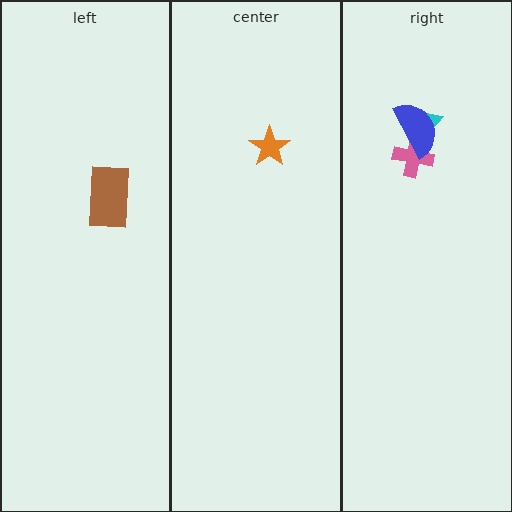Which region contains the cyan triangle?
The right region.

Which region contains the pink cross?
The right region.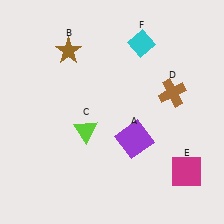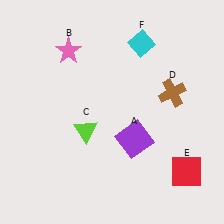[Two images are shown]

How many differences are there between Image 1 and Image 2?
There are 2 differences between the two images.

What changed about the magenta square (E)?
In Image 1, E is magenta. In Image 2, it changed to red.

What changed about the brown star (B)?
In Image 1, B is brown. In Image 2, it changed to pink.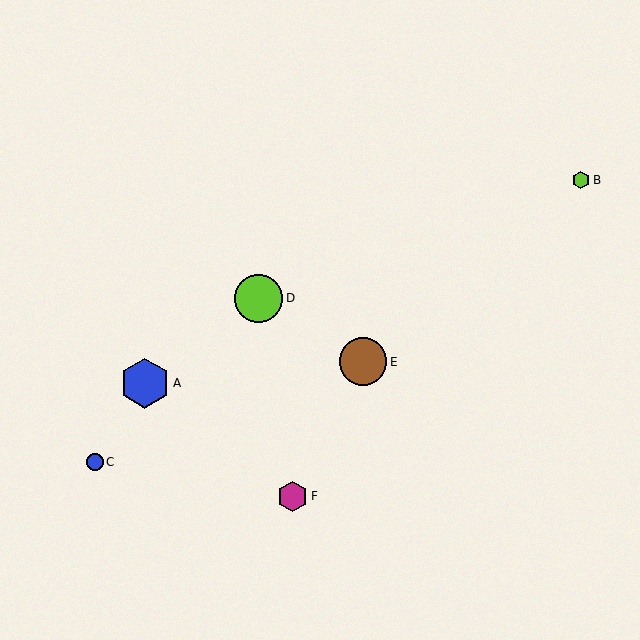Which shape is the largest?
The blue hexagon (labeled A) is the largest.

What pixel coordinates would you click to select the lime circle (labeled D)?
Click at (259, 298) to select the lime circle D.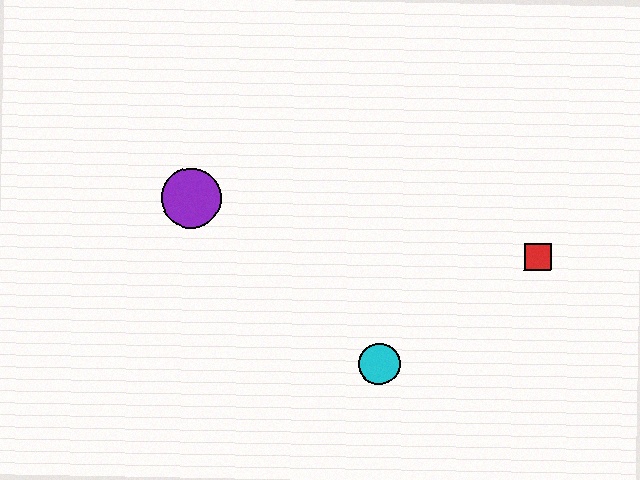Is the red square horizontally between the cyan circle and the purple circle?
No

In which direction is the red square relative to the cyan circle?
The red square is to the right of the cyan circle.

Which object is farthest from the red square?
The purple circle is farthest from the red square.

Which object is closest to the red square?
The cyan circle is closest to the red square.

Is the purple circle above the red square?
Yes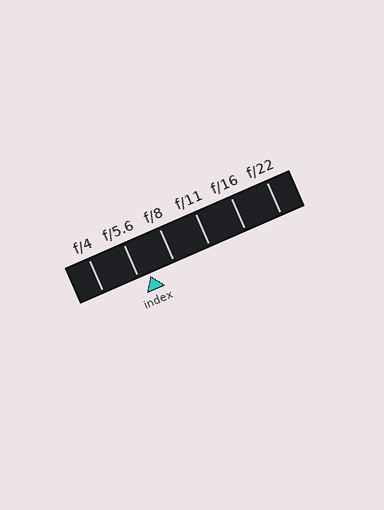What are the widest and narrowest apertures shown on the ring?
The widest aperture shown is f/4 and the narrowest is f/22.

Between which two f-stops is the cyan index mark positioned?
The index mark is between f/5.6 and f/8.